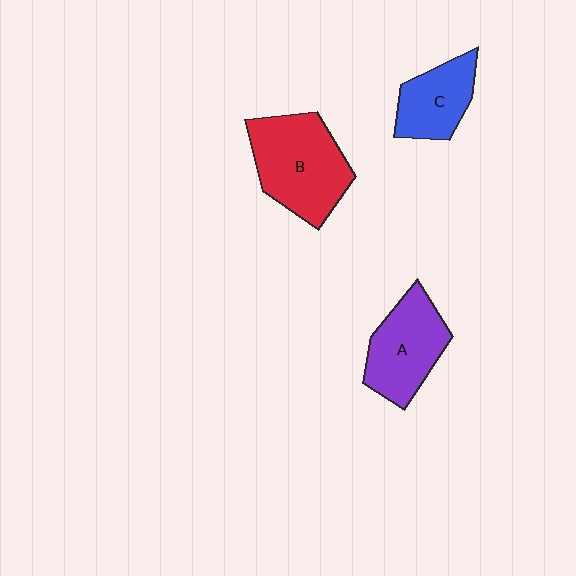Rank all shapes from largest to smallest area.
From largest to smallest: B (red), A (purple), C (blue).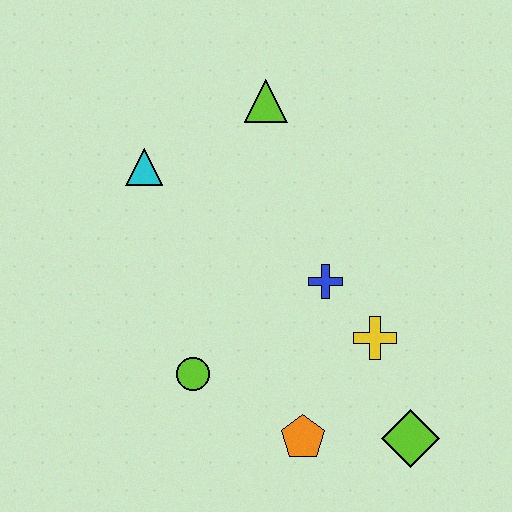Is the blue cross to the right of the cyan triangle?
Yes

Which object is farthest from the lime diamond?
The cyan triangle is farthest from the lime diamond.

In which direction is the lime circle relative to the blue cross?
The lime circle is to the left of the blue cross.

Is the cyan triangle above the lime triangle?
No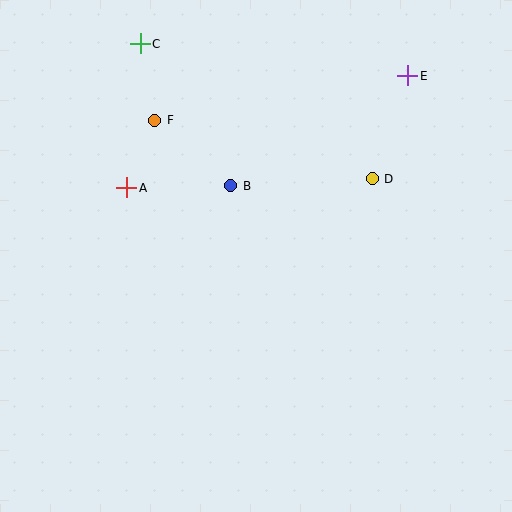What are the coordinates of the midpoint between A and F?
The midpoint between A and F is at (141, 154).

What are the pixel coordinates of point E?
Point E is at (408, 76).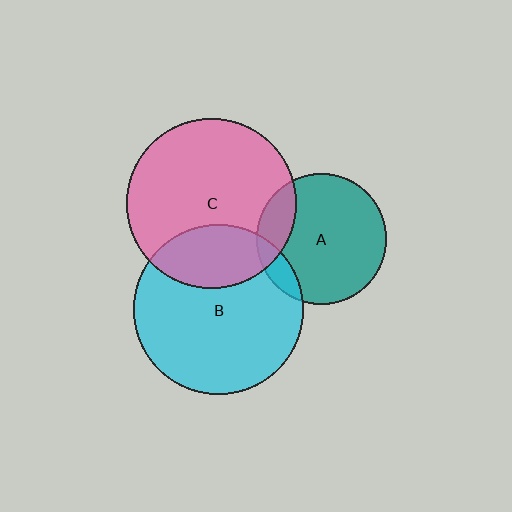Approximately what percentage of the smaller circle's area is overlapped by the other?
Approximately 10%.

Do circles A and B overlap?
Yes.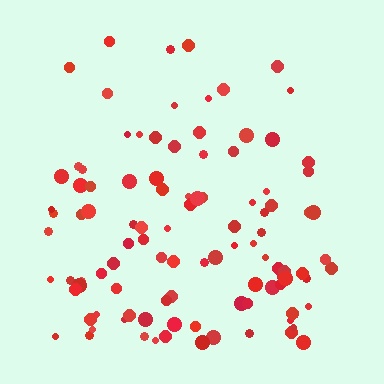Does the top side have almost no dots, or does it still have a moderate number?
Still a moderate number, just noticeably fewer than the bottom.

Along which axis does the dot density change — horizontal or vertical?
Vertical.